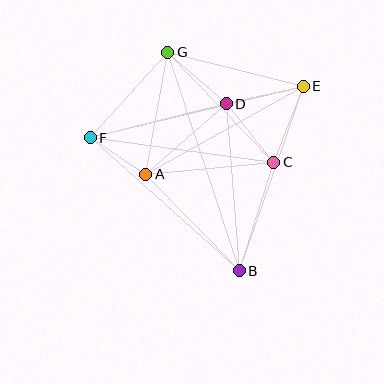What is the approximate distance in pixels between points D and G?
The distance between D and G is approximately 78 pixels.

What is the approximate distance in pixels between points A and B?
The distance between A and B is approximately 134 pixels.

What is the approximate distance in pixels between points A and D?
The distance between A and D is approximately 107 pixels.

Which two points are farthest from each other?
Points B and G are farthest from each other.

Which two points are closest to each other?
Points A and F are closest to each other.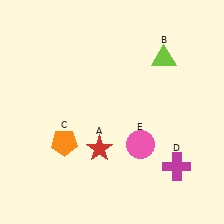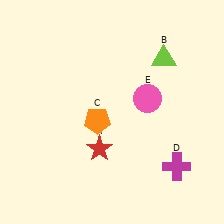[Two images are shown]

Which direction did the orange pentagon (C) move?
The orange pentagon (C) moved right.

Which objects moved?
The objects that moved are: the orange pentagon (C), the pink circle (E).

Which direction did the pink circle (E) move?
The pink circle (E) moved up.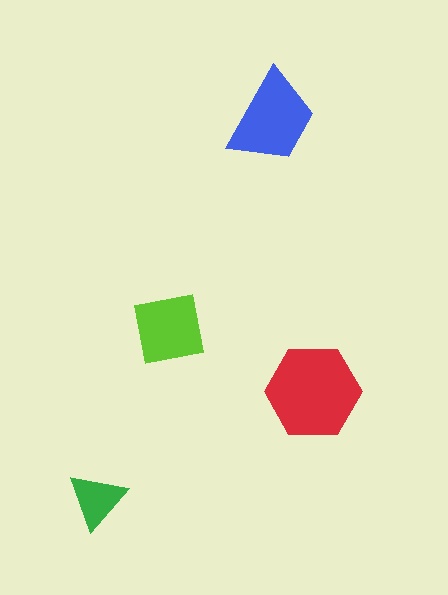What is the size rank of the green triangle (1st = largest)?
4th.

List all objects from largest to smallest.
The red hexagon, the blue trapezoid, the lime square, the green triangle.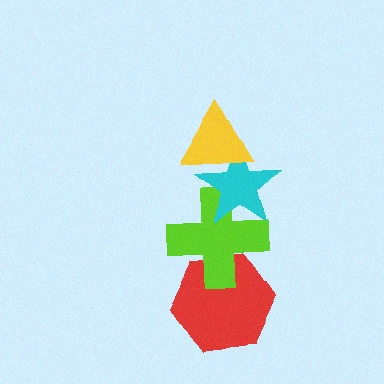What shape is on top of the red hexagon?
The lime cross is on top of the red hexagon.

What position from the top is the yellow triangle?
The yellow triangle is 1st from the top.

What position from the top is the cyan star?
The cyan star is 2nd from the top.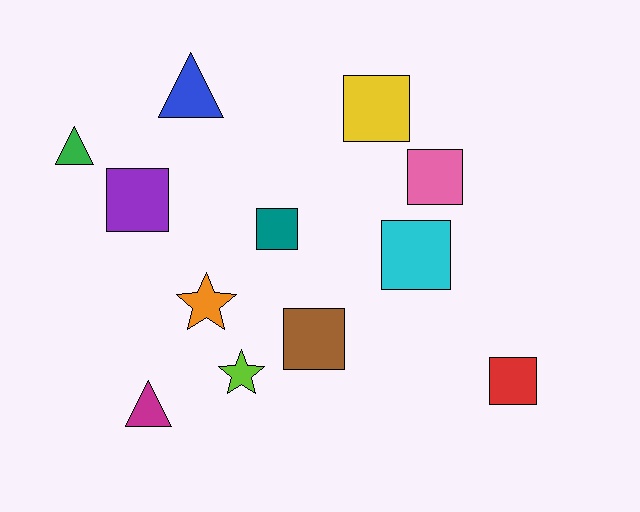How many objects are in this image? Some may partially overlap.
There are 12 objects.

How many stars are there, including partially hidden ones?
There are 2 stars.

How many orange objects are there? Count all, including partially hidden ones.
There is 1 orange object.